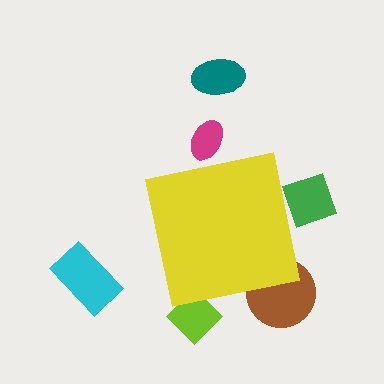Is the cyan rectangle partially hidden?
No, the cyan rectangle is fully visible.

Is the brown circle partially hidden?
Yes, the brown circle is partially hidden behind the yellow square.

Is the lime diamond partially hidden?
Yes, the lime diamond is partially hidden behind the yellow square.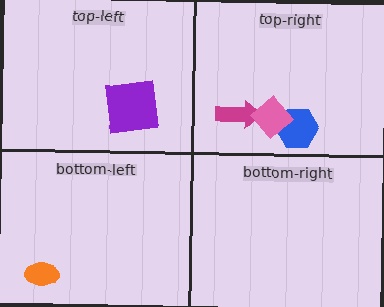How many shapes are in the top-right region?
3.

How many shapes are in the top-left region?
1.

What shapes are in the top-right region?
The magenta arrow, the blue hexagon, the pink diamond.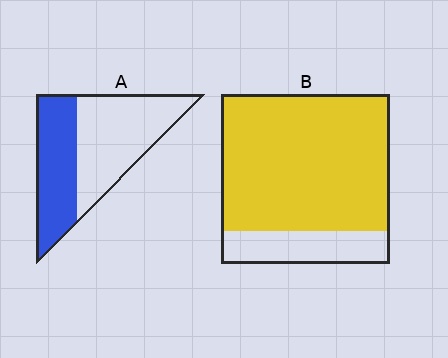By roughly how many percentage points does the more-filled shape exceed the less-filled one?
By roughly 40 percentage points (B over A).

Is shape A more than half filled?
No.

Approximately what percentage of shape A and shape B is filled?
A is approximately 45% and B is approximately 80%.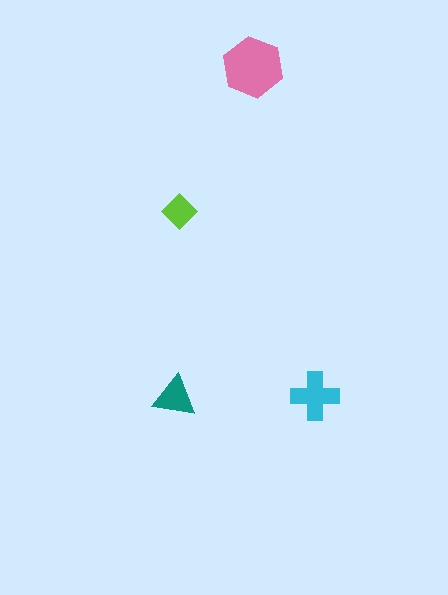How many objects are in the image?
There are 4 objects in the image.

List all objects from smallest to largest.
The lime diamond, the teal triangle, the cyan cross, the pink hexagon.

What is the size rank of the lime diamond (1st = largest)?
4th.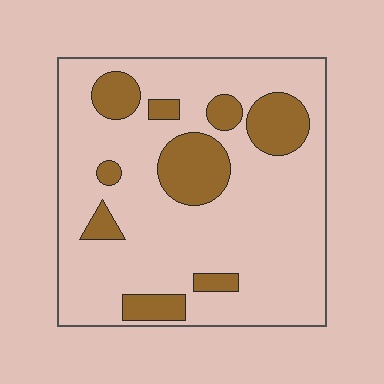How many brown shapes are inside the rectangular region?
9.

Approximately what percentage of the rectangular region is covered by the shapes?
Approximately 20%.